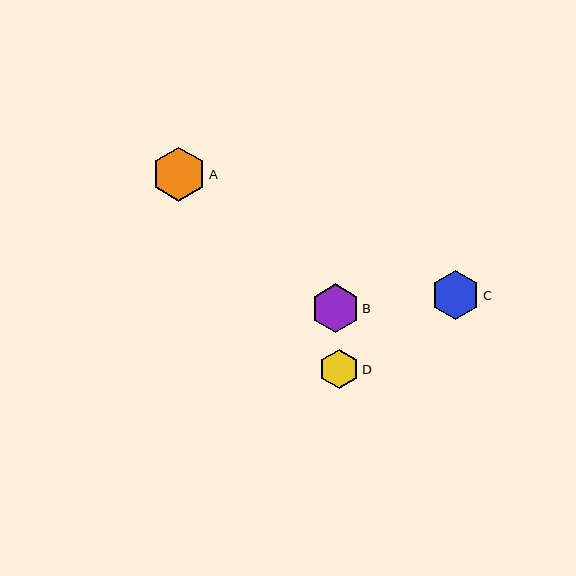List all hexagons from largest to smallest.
From largest to smallest: A, C, B, D.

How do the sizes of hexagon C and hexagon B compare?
Hexagon C and hexagon B are approximately the same size.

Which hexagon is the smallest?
Hexagon D is the smallest with a size of approximately 40 pixels.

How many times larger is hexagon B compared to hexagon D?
Hexagon B is approximately 1.2 times the size of hexagon D.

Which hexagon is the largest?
Hexagon A is the largest with a size of approximately 54 pixels.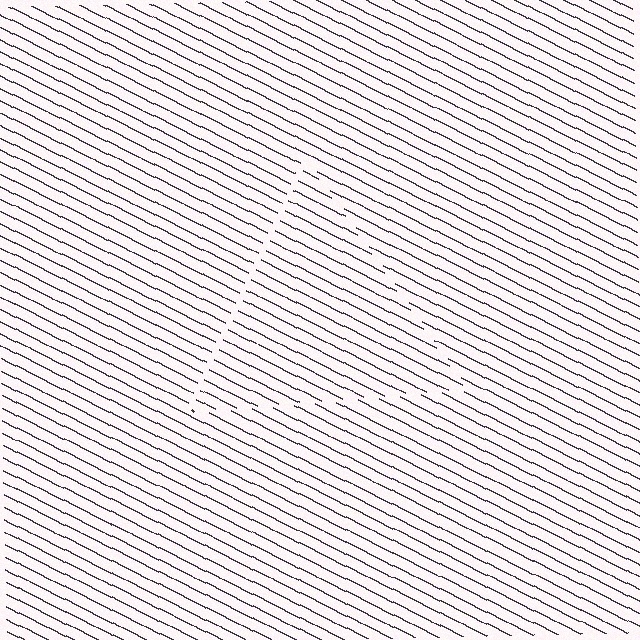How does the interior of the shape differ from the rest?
The interior of the shape contains the same grating, shifted by half a period — the contour is defined by the phase discontinuity where line-ends from the inner and outer gratings abut.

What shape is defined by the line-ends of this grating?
An illusory triangle. The interior of the shape contains the same grating, shifted by half a period — the contour is defined by the phase discontinuity where line-ends from the inner and outer gratings abut.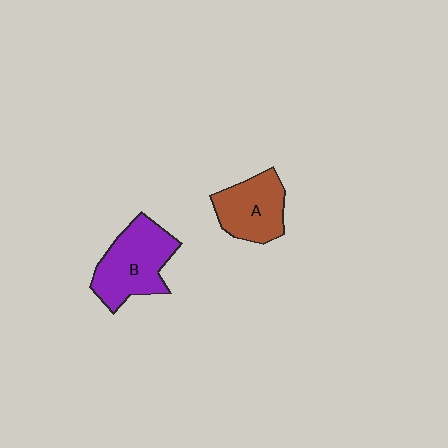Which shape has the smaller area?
Shape A (brown).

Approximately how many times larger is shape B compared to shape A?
Approximately 1.3 times.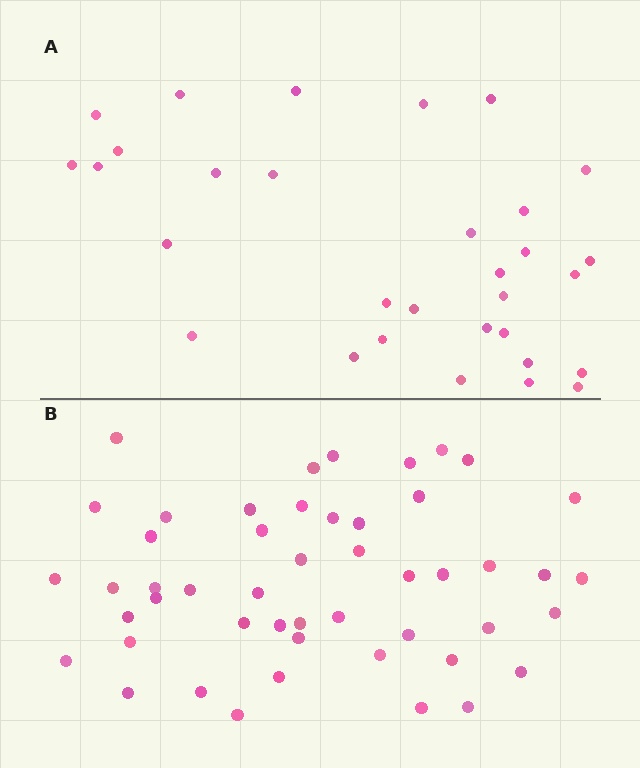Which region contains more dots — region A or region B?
Region B (the bottom region) has more dots.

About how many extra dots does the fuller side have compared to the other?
Region B has approximately 20 more dots than region A.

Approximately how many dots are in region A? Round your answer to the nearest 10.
About 30 dots. (The exact count is 31, which rounds to 30.)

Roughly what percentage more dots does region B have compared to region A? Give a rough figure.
About 60% more.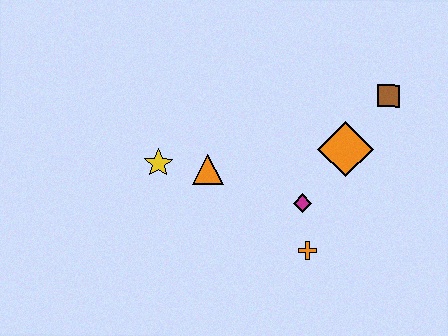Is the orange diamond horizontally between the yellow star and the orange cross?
No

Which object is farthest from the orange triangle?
The brown square is farthest from the orange triangle.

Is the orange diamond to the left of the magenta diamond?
No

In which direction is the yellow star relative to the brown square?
The yellow star is to the left of the brown square.